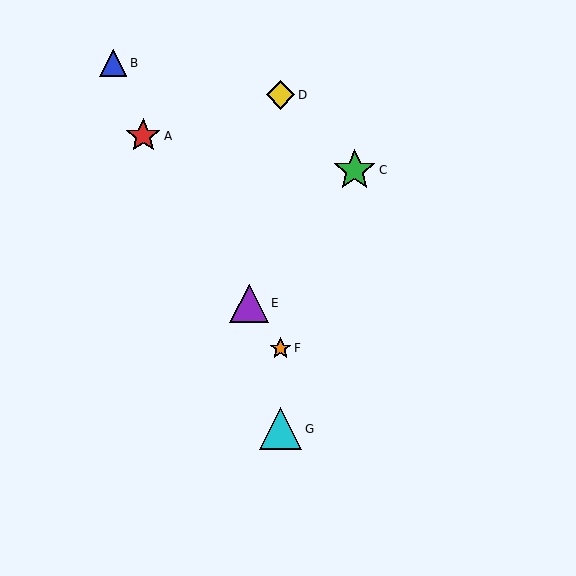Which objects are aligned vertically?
Objects D, F, G are aligned vertically.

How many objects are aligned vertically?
3 objects (D, F, G) are aligned vertically.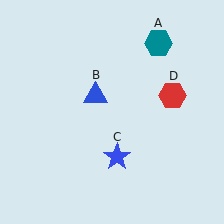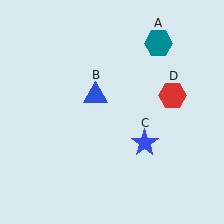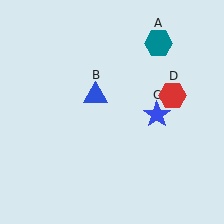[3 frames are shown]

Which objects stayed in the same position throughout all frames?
Teal hexagon (object A) and blue triangle (object B) and red hexagon (object D) remained stationary.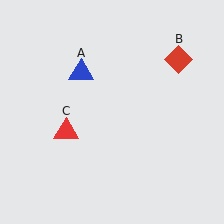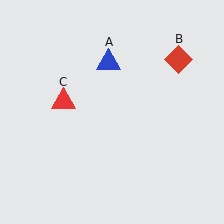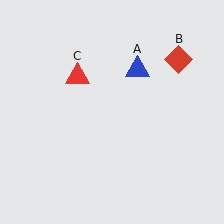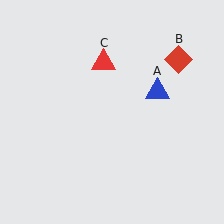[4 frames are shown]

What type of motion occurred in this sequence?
The blue triangle (object A), red triangle (object C) rotated clockwise around the center of the scene.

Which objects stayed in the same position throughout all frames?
Red diamond (object B) remained stationary.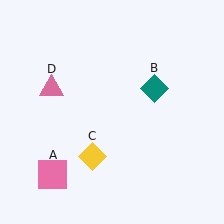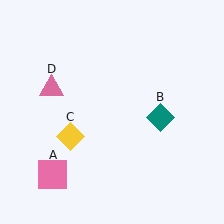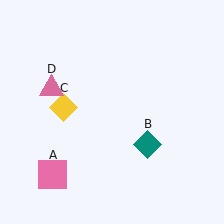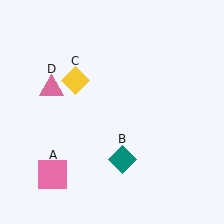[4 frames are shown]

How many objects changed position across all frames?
2 objects changed position: teal diamond (object B), yellow diamond (object C).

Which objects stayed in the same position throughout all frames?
Pink square (object A) and pink triangle (object D) remained stationary.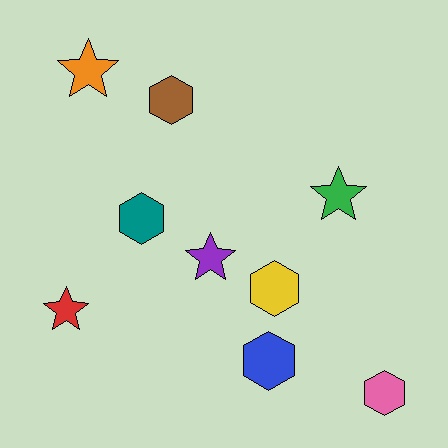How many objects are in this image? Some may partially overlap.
There are 9 objects.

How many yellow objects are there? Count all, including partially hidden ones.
There is 1 yellow object.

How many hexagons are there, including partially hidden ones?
There are 5 hexagons.